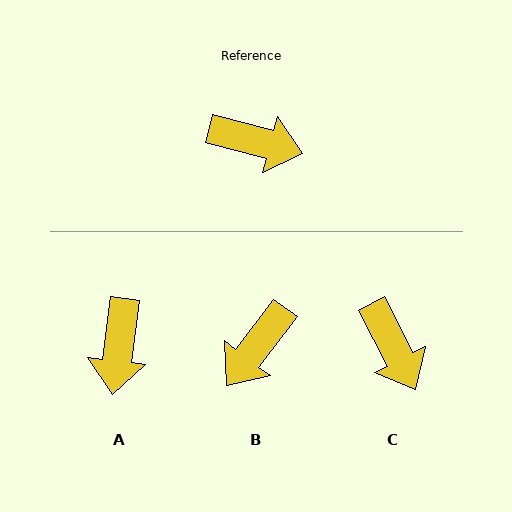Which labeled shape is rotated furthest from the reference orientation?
B, about 112 degrees away.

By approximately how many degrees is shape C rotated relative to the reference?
Approximately 48 degrees clockwise.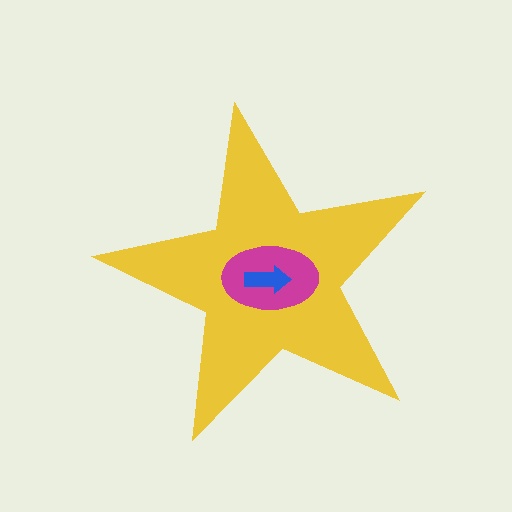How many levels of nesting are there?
3.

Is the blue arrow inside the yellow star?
Yes.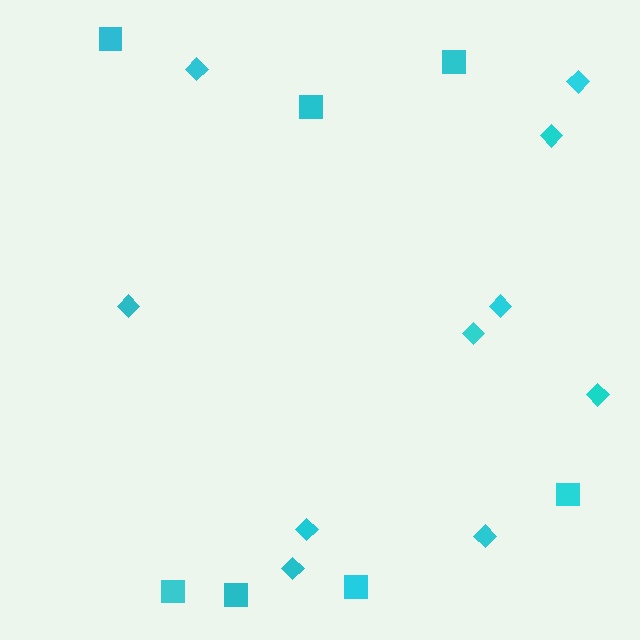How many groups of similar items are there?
There are 2 groups: one group of diamonds (10) and one group of squares (7).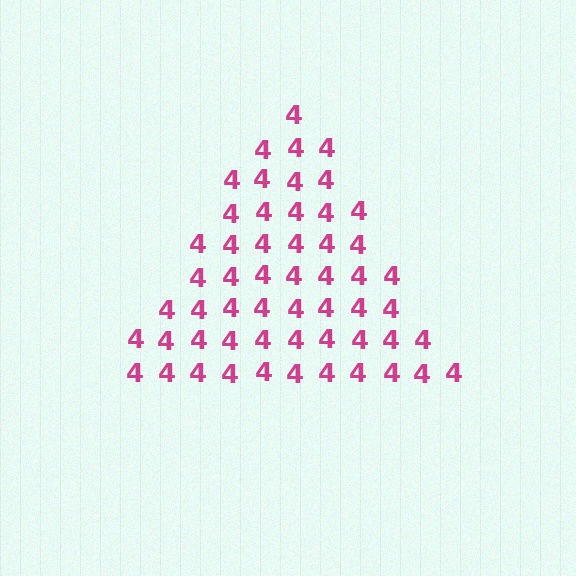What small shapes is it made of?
It is made of small digit 4's.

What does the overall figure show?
The overall figure shows a triangle.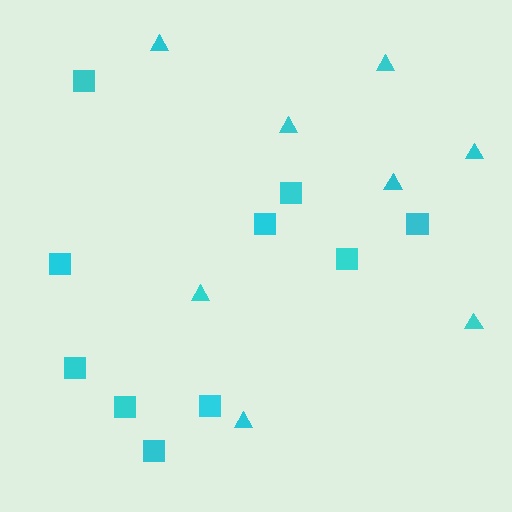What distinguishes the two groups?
There are 2 groups: one group of triangles (8) and one group of squares (10).